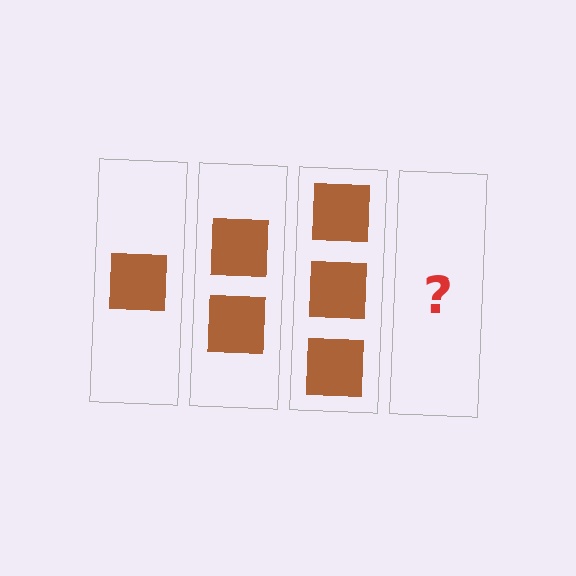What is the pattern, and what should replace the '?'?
The pattern is that each step adds one more square. The '?' should be 4 squares.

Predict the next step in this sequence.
The next step is 4 squares.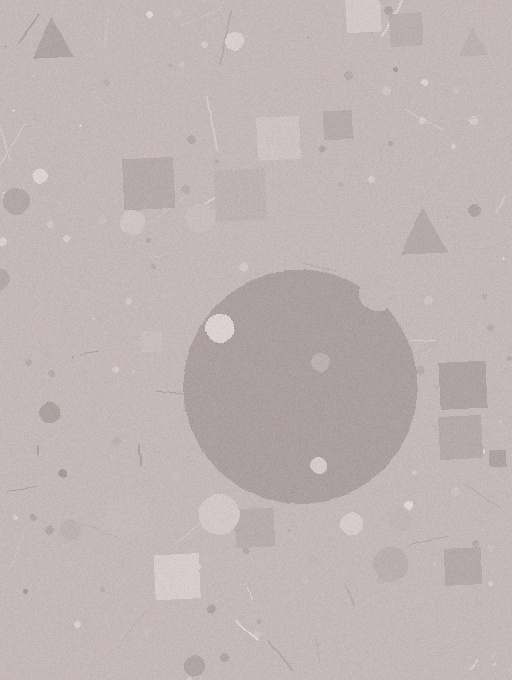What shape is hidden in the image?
A circle is hidden in the image.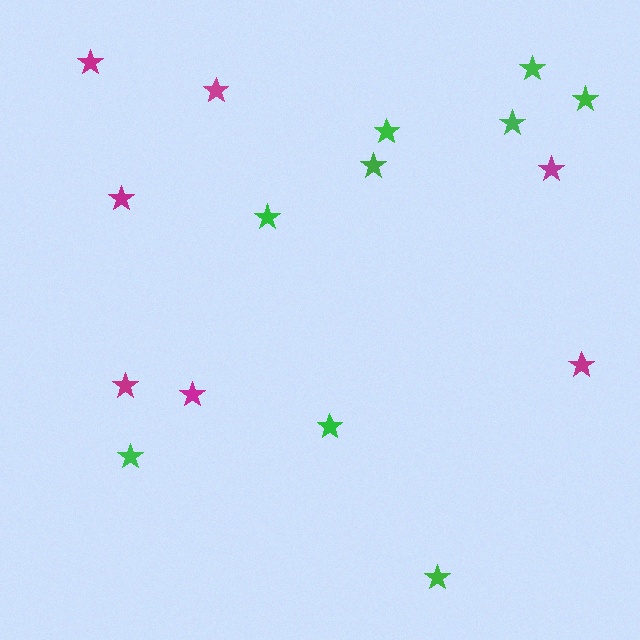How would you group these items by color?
There are 2 groups: one group of magenta stars (7) and one group of green stars (9).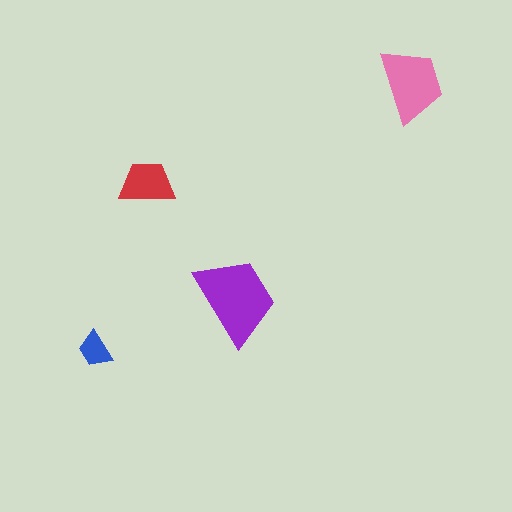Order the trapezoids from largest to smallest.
the purple one, the pink one, the red one, the blue one.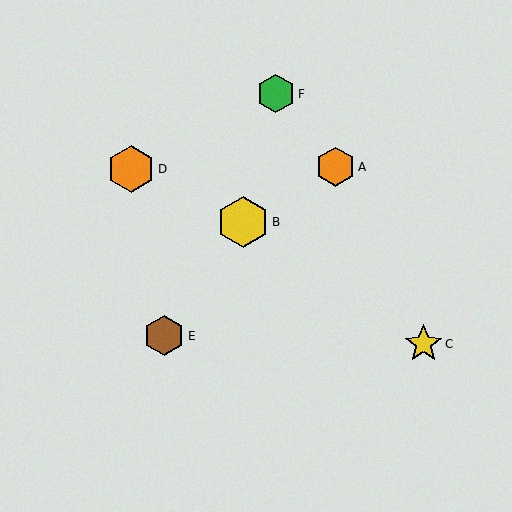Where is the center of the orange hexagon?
The center of the orange hexagon is at (131, 169).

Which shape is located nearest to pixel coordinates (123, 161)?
The orange hexagon (labeled D) at (131, 169) is nearest to that location.